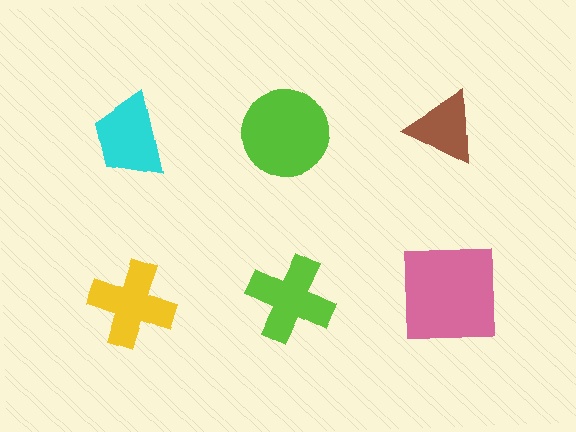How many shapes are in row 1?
3 shapes.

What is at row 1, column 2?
A lime circle.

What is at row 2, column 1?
A yellow cross.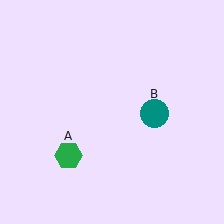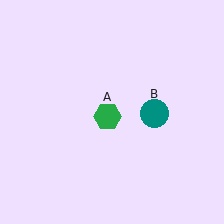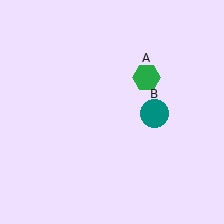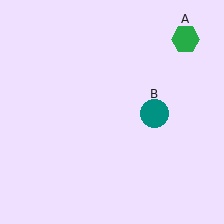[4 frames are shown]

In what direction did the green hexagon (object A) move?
The green hexagon (object A) moved up and to the right.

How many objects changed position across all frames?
1 object changed position: green hexagon (object A).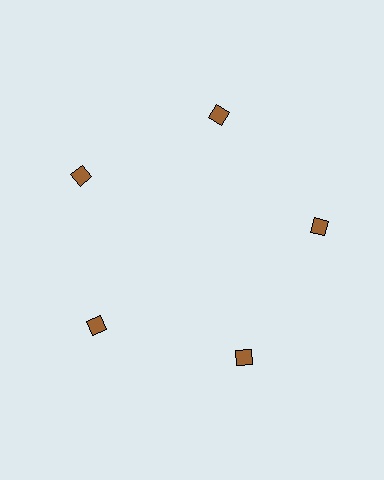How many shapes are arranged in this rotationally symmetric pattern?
There are 5 shapes, arranged in 5 groups of 1.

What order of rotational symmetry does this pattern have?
This pattern has 5-fold rotational symmetry.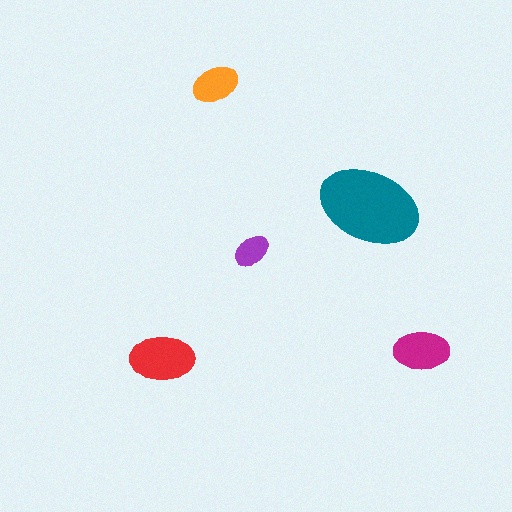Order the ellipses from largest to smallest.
the teal one, the red one, the magenta one, the orange one, the purple one.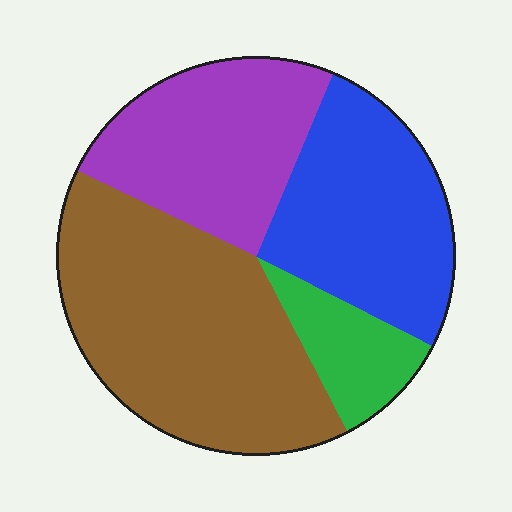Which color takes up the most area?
Brown, at roughly 40%.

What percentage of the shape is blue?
Blue covers roughly 25% of the shape.